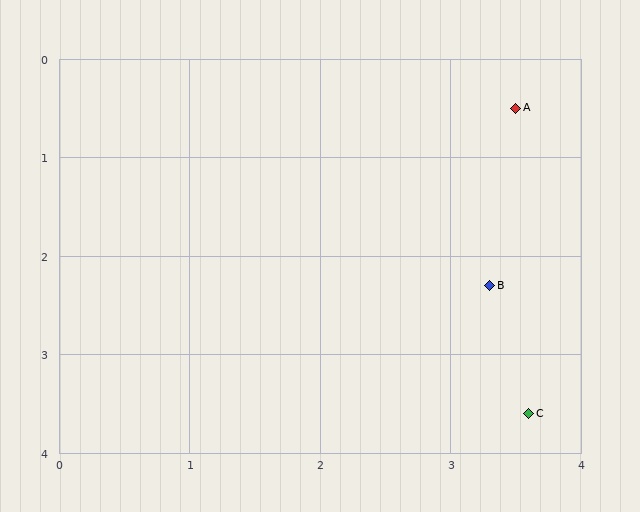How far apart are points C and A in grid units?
Points C and A are about 3.1 grid units apart.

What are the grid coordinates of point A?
Point A is at approximately (3.5, 0.5).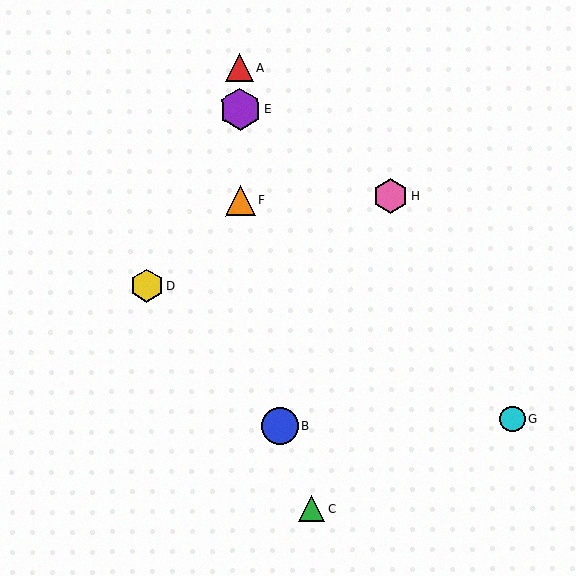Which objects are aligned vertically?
Objects A, E, F are aligned vertically.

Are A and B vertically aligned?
No, A is at x≈240 and B is at x≈280.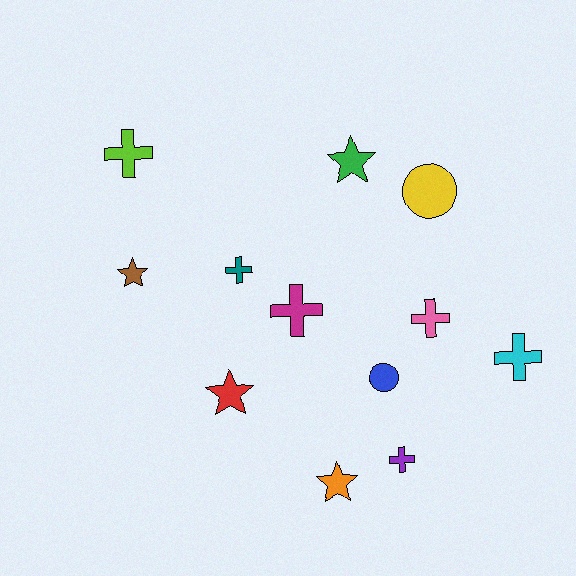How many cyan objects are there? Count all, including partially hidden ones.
There is 1 cyan object.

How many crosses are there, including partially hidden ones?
There are 6 crosses.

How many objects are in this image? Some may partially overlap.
There are 12 objects.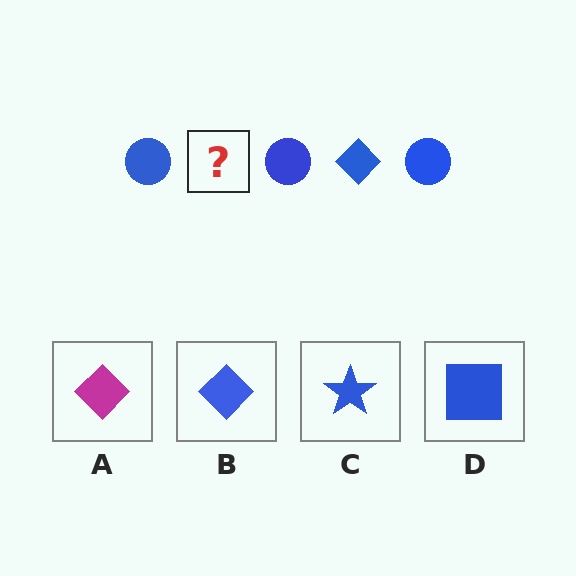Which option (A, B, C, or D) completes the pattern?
B.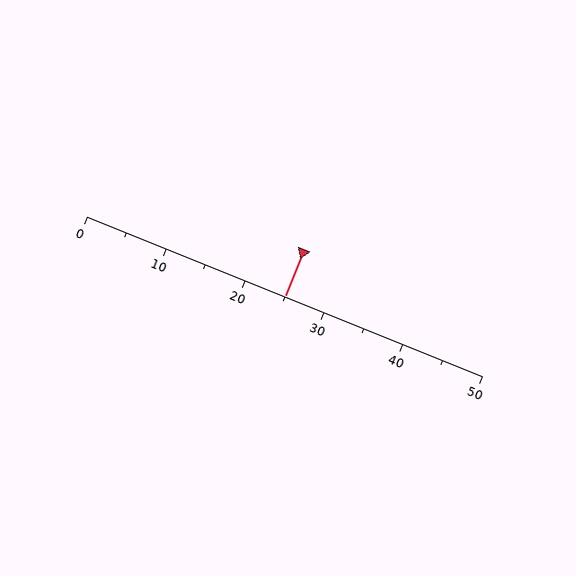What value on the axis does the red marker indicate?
The marker indicates approximately 25.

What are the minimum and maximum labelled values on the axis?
The axis runs from 0 to 50.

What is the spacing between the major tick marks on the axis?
The major ticks are spaced 10 apart.